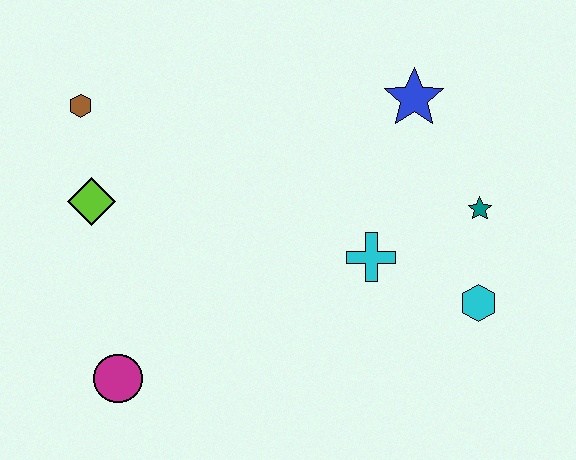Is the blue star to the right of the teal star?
No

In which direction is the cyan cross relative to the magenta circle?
The cyan cross is to the right of the magenta circle.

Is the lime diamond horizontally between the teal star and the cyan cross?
No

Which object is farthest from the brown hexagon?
The cyan hexagon is farthest from the brown hexagon.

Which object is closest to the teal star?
The cyan hexagon is closest to the teal star.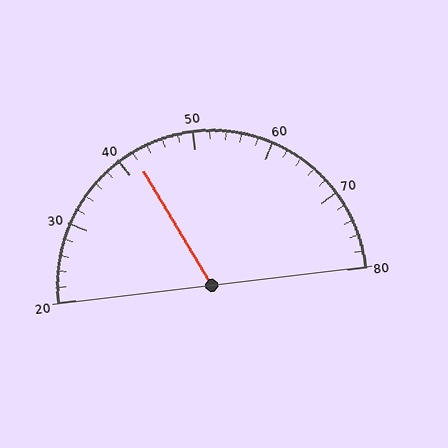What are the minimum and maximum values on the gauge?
The gauge ranges from 20 to 80.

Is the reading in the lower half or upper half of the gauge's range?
The reading is in the lower half of the range (20 to 80).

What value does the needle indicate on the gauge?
The needle indicates approximately 42.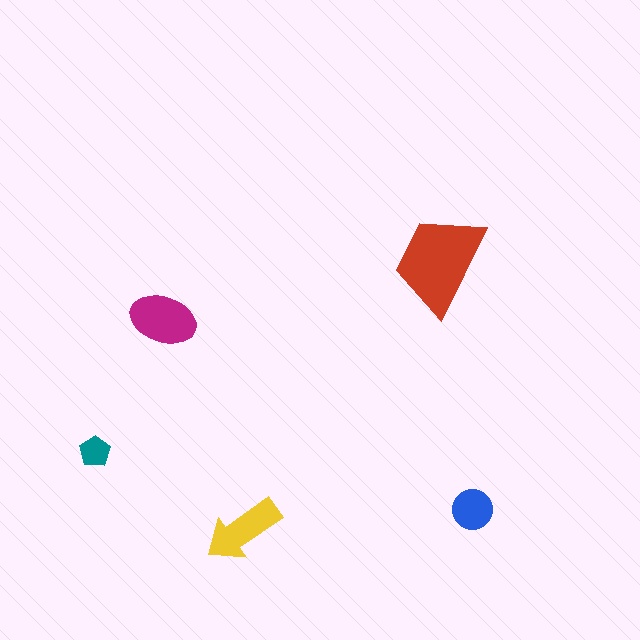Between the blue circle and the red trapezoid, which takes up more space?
The red trapezoid.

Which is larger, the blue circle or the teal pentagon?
The blue circle.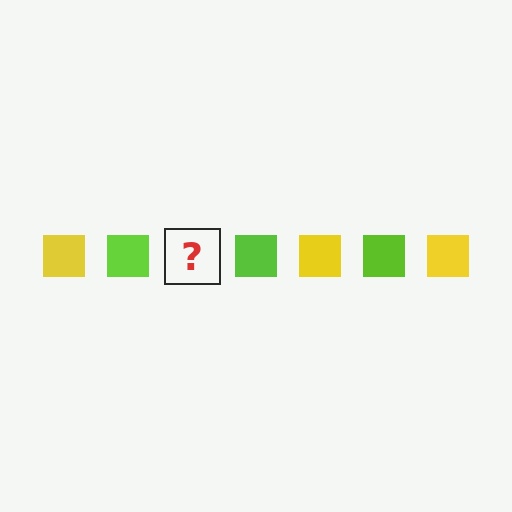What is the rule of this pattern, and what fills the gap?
The rule is that the pattern cycles through yellow, lime squares. The gap should be filled with a yellow square.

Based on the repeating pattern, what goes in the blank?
The blank should be a yellow square.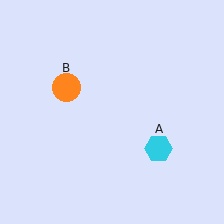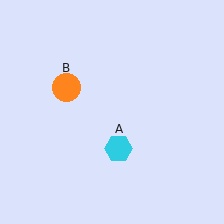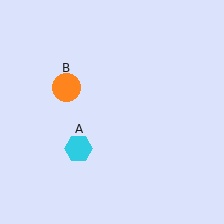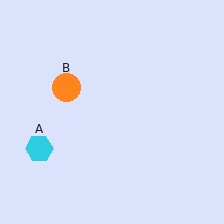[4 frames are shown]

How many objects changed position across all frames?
1 object changed position: cyan hexagon (object A).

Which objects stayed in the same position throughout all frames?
Orange circle (object B) remained stationary.